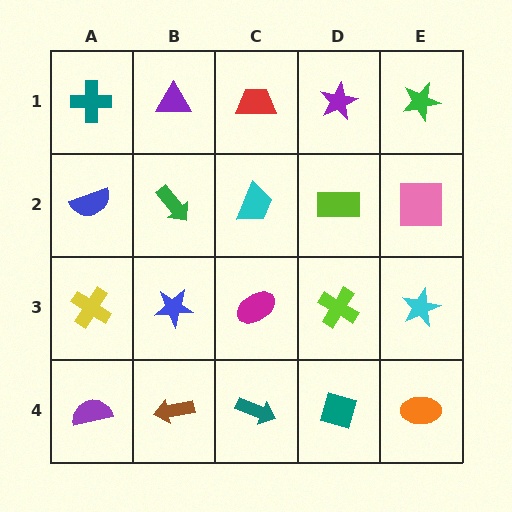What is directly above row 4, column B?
A blue star.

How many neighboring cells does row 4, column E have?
2.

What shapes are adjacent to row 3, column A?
A blue semicircle (row 2, column A), a purple semicircle (row 4, column A), a blue star (row 3, column B).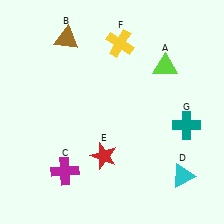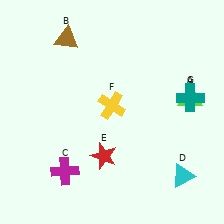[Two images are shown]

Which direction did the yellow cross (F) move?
The yellow cross (F) moved down.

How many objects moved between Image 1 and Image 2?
3 objects moved between the two images.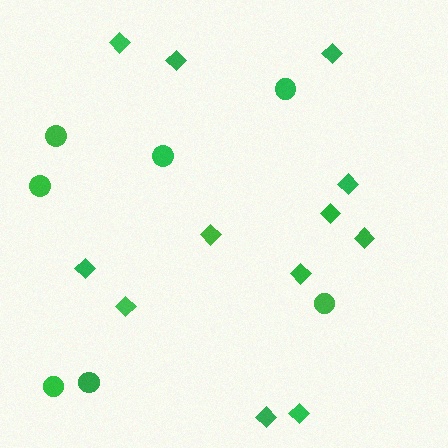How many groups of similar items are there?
There are 2 groups: one group of diamonds (12) and one group of circles (7).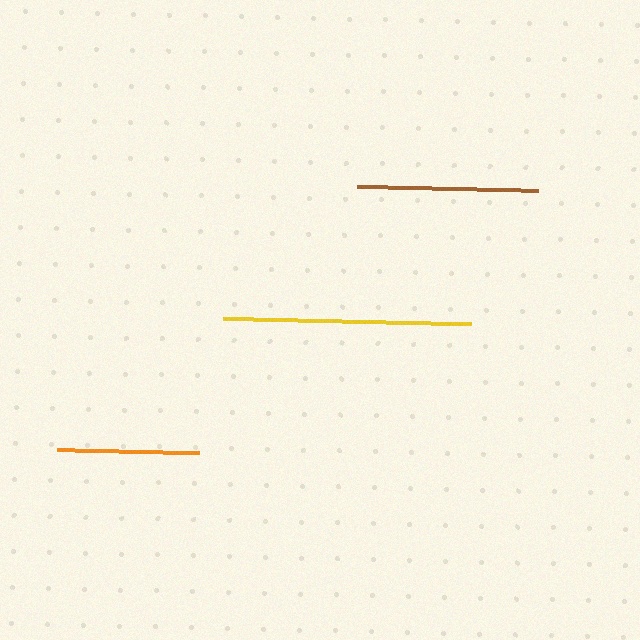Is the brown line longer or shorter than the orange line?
The brown line is longer than the orange line.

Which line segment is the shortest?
The orange line is the shortest at approximately 142 pixels.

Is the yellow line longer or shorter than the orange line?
The yellow line is longer than the orange line.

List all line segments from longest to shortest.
From longest to shortest: yellow, brown, orange.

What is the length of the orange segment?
The orange segment is approximately 142 pixels long.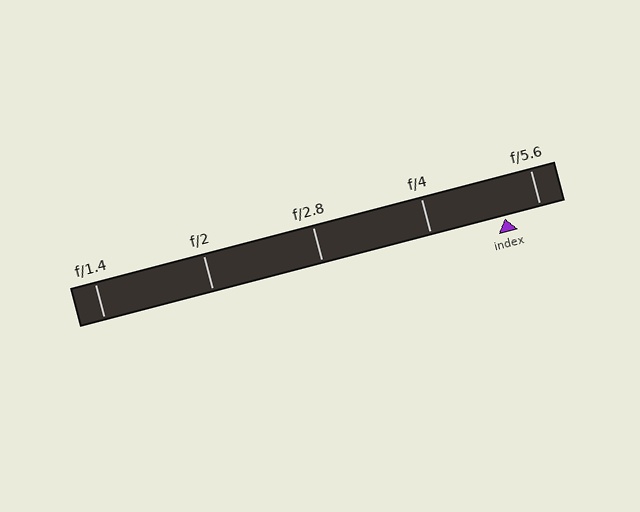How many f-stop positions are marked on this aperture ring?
There are 5 f-stop positions marked.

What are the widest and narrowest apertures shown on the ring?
The widest aperture shown is f/1.4 and the narrowest is f/5.6.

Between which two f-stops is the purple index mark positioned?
The index mark is between f/4 and f/5.6.